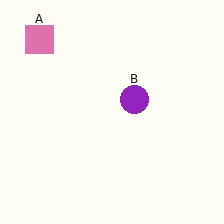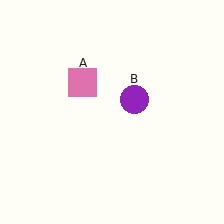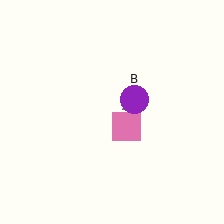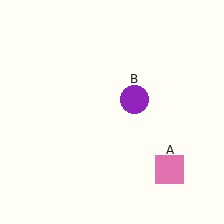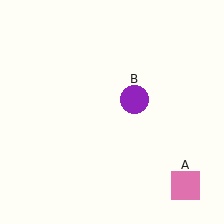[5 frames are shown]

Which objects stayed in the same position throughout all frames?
Purple circle (object B) remained stationary.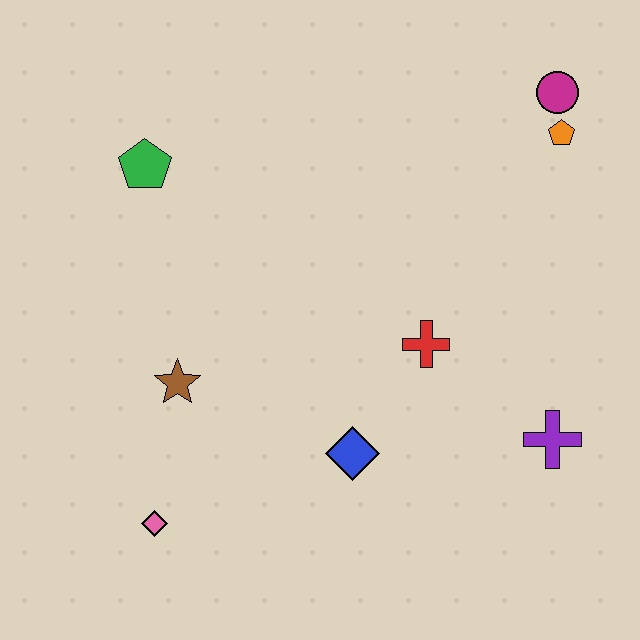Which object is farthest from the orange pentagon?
The pink diamond is farthest from the orange pentagon.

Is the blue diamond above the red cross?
No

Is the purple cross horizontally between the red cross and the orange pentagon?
Yes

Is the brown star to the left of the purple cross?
Yes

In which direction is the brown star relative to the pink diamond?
The brown star is above the pink diamond.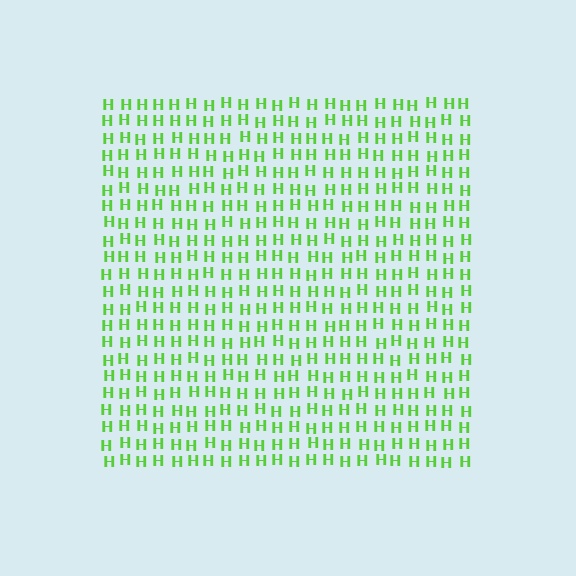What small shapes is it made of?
It is made of small letter H's.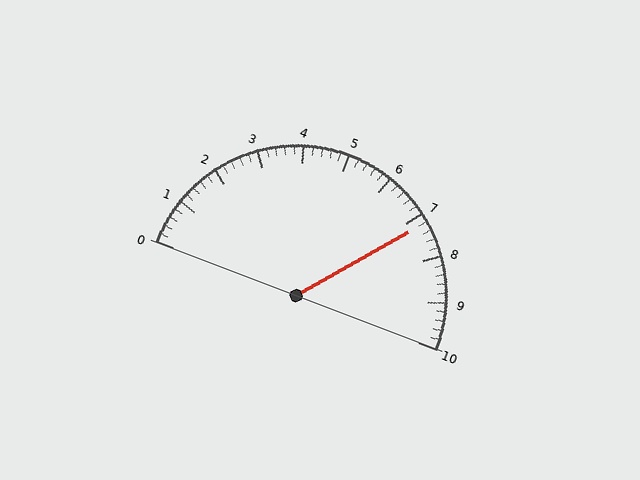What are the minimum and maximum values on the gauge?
The gauge ranges from 0 to 10.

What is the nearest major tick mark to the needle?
The nearest major tick mark is 7.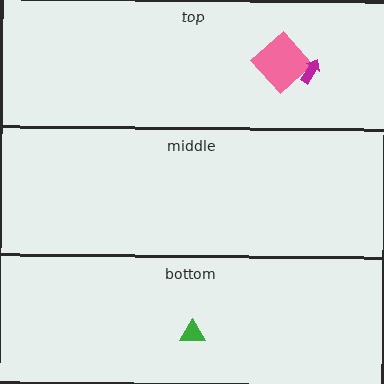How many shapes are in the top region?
2.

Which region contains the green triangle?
The bottom region.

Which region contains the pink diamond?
The top region.